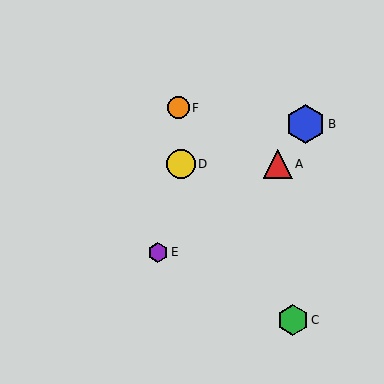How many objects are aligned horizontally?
2 objects (A, D) are aligned horizontally.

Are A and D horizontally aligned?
Yes, both are at y≈164.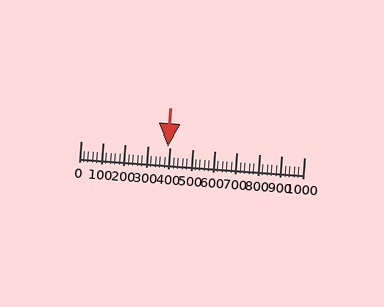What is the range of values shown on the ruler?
The ruler shows values from 0 to 1000.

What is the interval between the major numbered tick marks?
The major tick marks are spaced 100 units apart.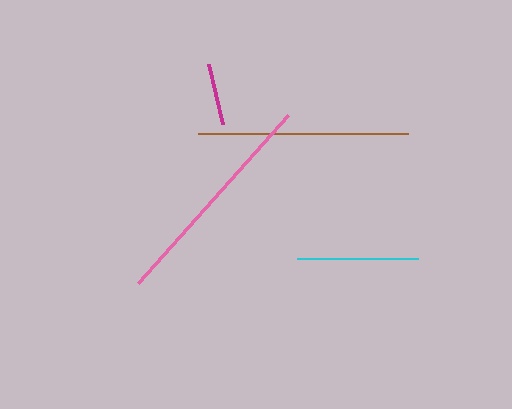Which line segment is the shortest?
The magenta line is the shortest at approximately 61 pixels.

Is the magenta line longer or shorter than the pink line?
The pink line is longer than the magenta line.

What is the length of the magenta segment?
The magenta segment is approximately 61 pixels long.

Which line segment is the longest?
The pink line is the longest at approximately 225 pixels.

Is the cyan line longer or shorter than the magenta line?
The cyan line is longer than the magenta line.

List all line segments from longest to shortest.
From longest to shortest: pink, brown, cyan, magenta.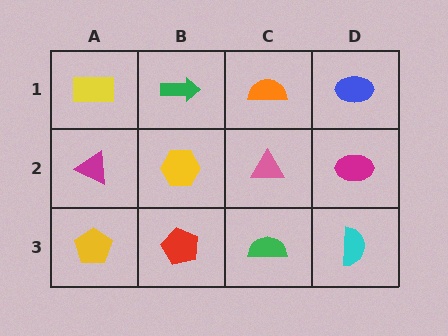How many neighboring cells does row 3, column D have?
2.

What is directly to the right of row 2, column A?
A yellow hexagon.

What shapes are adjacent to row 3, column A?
A magenta triangle (row 2, column A), a red pentagon (row 3, column B).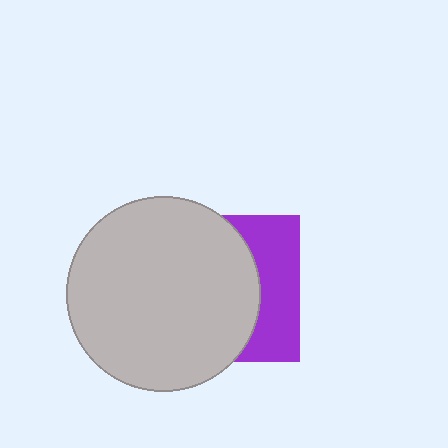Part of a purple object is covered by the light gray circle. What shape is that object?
It is a square.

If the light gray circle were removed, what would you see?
You would see the complete purple square.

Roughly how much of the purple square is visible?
A small part of it is visible (roughly 33%).